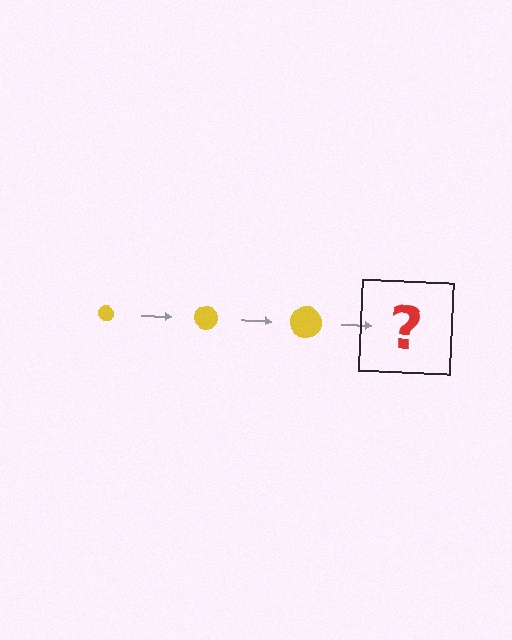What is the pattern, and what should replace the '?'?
The pattern is that the circle gets progressively larger each step. The '?' should be a yellow circle, larger than the previous one.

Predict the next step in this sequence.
The next step is a yellow circle, larger than the previous one.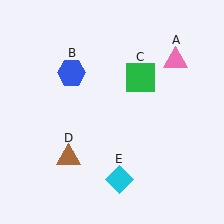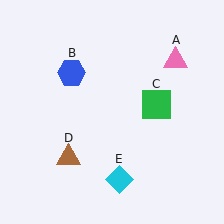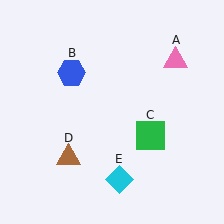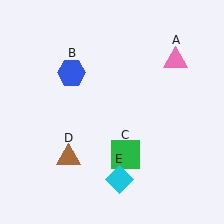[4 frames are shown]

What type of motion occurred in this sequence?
The green square (object C) rotated clockwise around the center of the scene.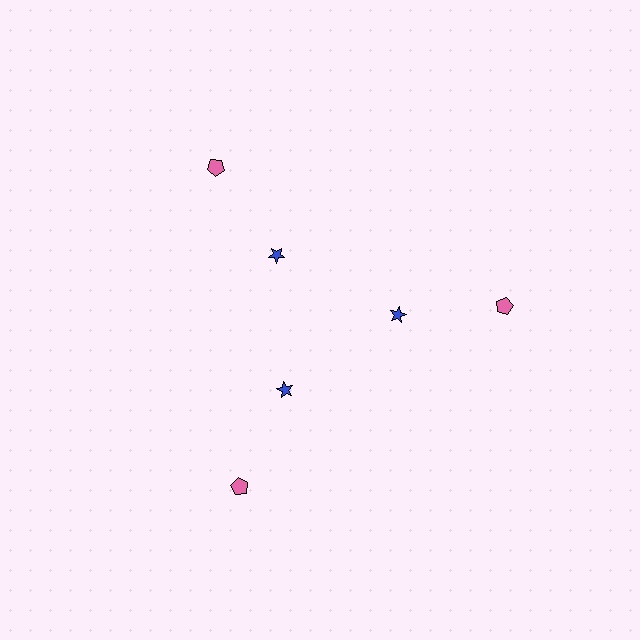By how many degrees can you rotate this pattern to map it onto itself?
The pattern maps onto itself every 120 degrees of rotation.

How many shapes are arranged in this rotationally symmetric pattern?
There are 6 shapes, arranged in 3 groups of 2.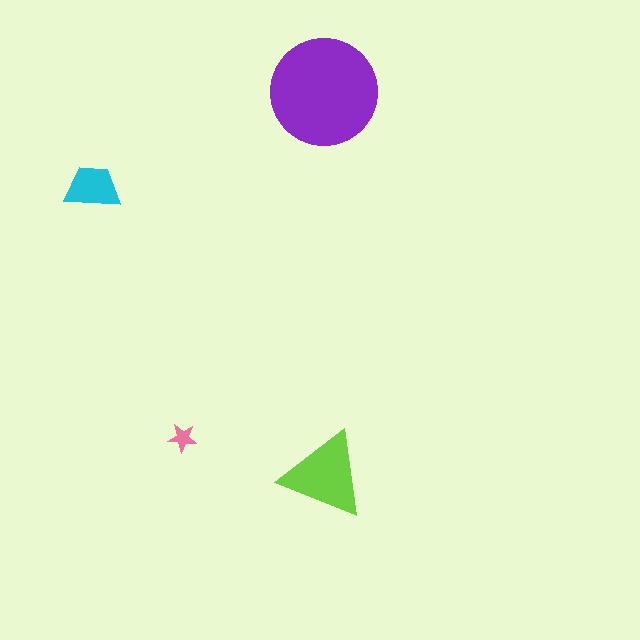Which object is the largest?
The purple circle.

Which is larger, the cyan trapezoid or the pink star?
The cyan trapezoid.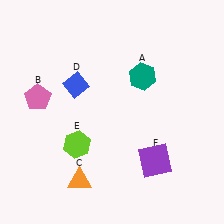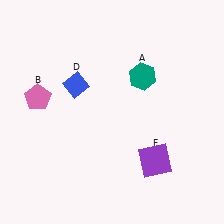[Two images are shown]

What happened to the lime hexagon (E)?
The lime hexagon (E) was removed in Image 2. It was in the bottom-left area of Image 1.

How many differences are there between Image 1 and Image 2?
There are 2 differences between the two images.